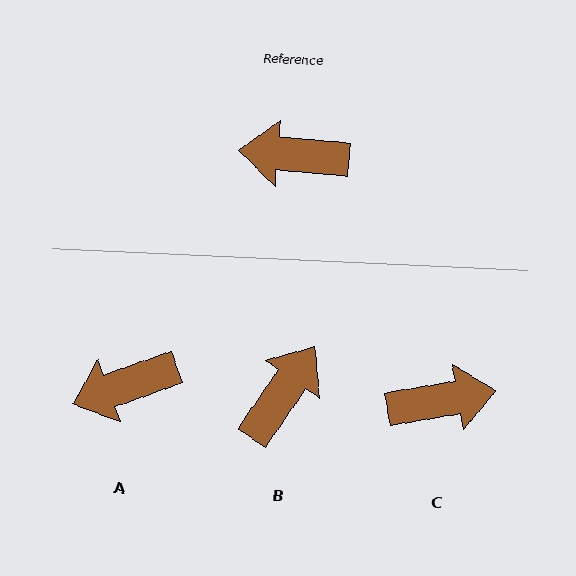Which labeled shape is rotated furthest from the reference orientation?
C, about 166 degrees away.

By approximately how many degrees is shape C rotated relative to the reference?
Approximately 166 degrees clockwise.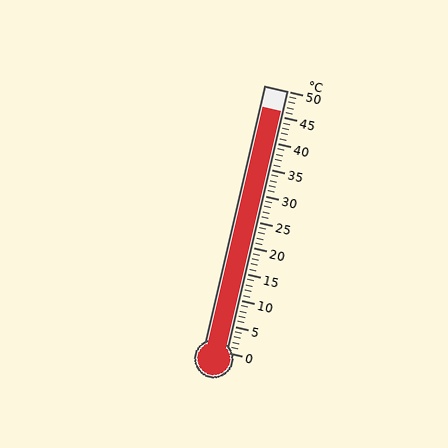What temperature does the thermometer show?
The thermometer shows approximately 46°C.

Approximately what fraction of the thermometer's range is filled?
The thermometer is filled to approximately 90% of its range.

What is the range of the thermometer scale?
The thermometer scale ranges from 0°C to 50°C.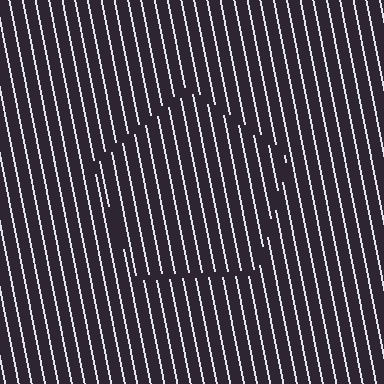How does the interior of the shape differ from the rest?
The interior of the shape contains the same grating, shifted by half a period — the contour is defined by the phase discontinuity where line-ends from the inner and outer gratings abut.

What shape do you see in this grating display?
An illusory pentagon. The interior of the shape contains the same grating, shifted by half a period — the contour is defined by the phase discontinuity where line-ends from the inner and outer gratings abut.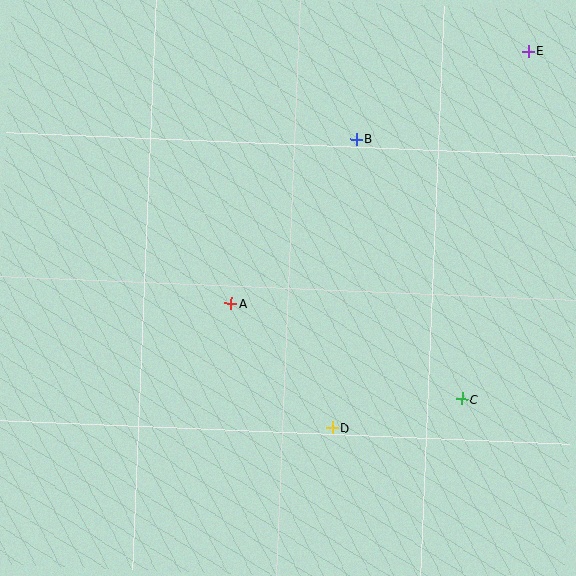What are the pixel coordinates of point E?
Point E is at (528, 51).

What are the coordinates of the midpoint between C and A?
The midpoint between C and A is at (347, 351).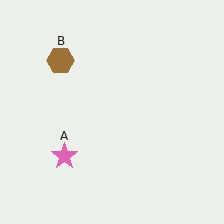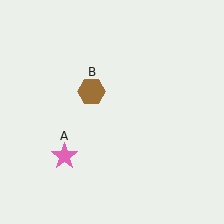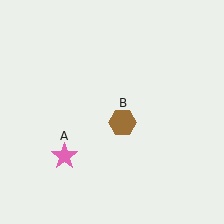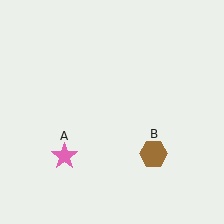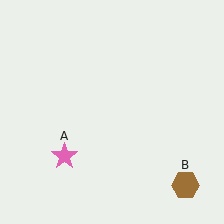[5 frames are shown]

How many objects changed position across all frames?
1 object changed position: brown hexagon (object B).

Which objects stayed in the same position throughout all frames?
Pink star (object A) remained stationary.